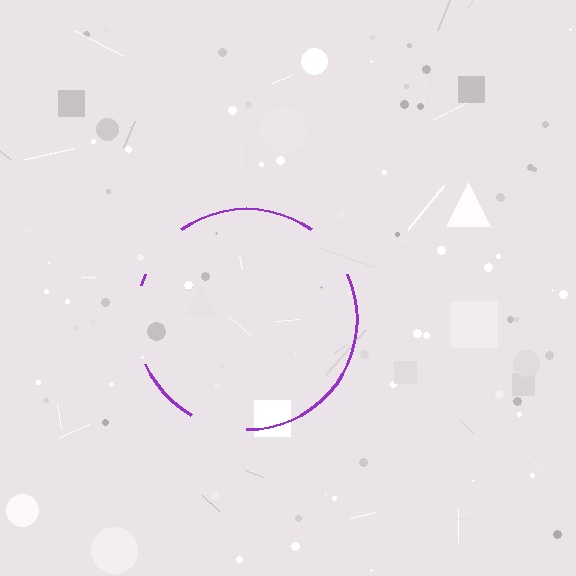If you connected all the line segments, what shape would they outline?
They would outline a circle.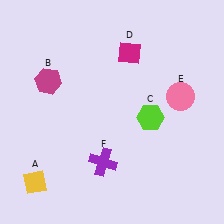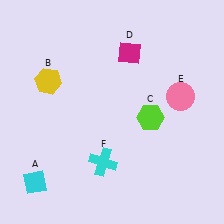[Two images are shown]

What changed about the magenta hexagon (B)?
In Image 1, B is magenta. In Image 2, it changed to yellow.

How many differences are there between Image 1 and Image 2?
There are 3 differences between the two images.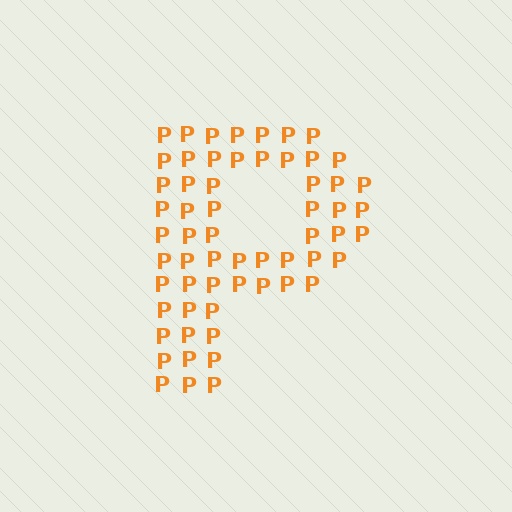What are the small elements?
The small elements are letter P's.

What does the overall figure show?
The overall figure shows the letter P.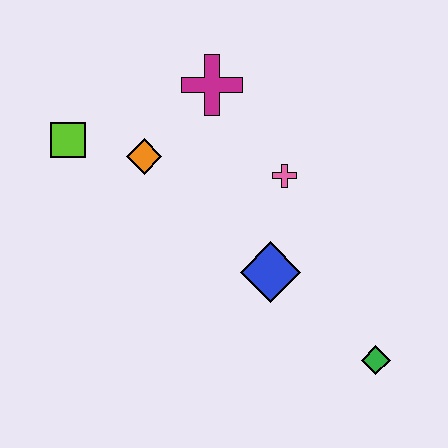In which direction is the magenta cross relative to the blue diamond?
The magenta cross is above the blue diamond.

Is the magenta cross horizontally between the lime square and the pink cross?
Yes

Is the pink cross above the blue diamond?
Yes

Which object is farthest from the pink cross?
The lime square is farthest from the pink cross.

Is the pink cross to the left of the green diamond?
Yes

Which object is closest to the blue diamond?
The pink cross is closest to the blue diamond.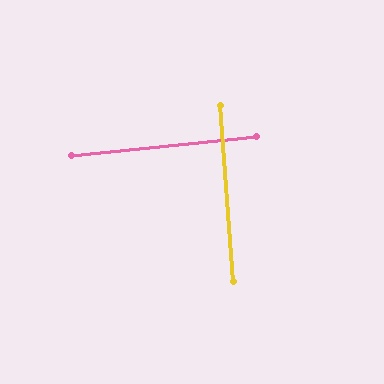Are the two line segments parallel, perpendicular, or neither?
Perpendicular — they meet at approximately 88°.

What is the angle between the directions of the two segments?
Approximately 88 degrees.